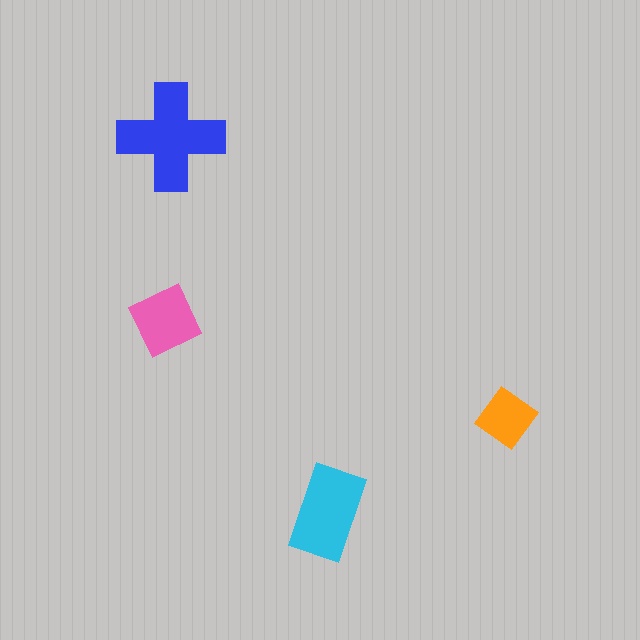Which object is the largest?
The blue cross.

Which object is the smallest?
The orange diamond.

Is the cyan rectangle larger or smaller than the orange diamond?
Larger.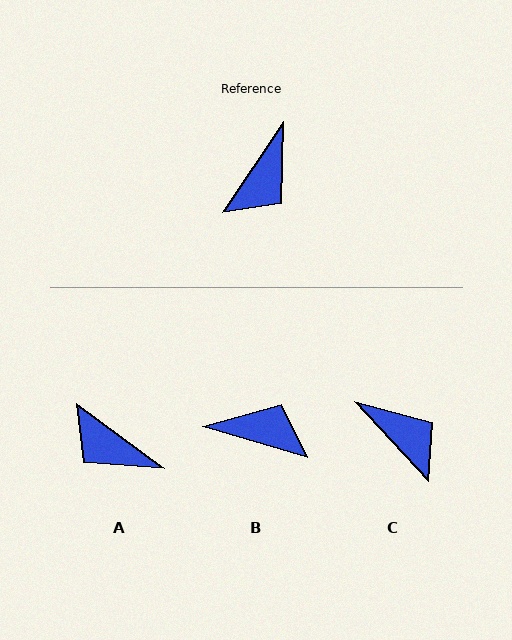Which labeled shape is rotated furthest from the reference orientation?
B, about 107 degrees away.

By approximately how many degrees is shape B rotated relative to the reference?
Approximately 107 degrees counter-clockwise.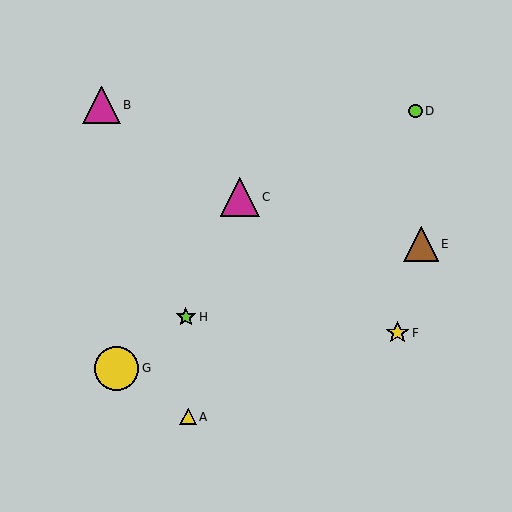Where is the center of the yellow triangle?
The center of the yellow triangle is at (188, 417).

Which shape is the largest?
The yellow circle (labeled G) is the largest.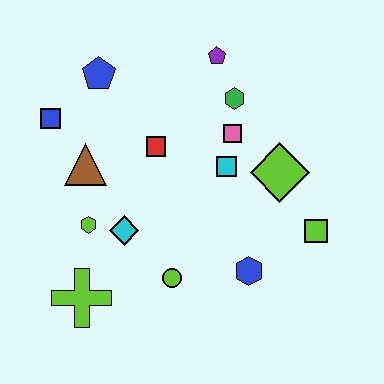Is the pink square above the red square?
Yes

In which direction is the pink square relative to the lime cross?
The pink square is above the lime cross.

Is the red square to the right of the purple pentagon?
No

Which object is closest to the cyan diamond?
The lime hexagon is closest to the cyan diamond.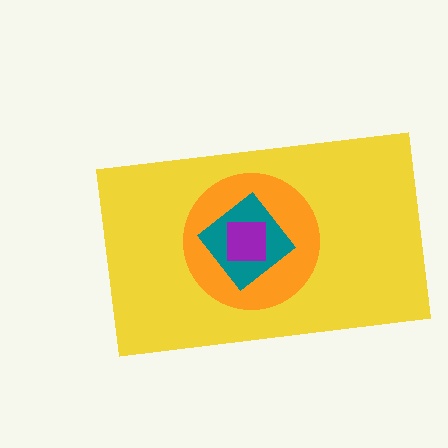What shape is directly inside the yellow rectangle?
The orange circle.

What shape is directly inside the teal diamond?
The purple square.